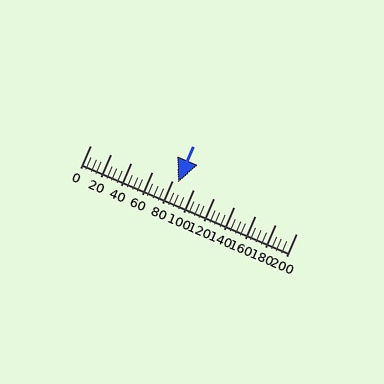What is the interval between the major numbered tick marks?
The major tick marks are spaced 20 units apart.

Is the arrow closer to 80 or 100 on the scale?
The arrow is closer to 80.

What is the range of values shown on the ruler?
The ruler shows values from 0 to 200.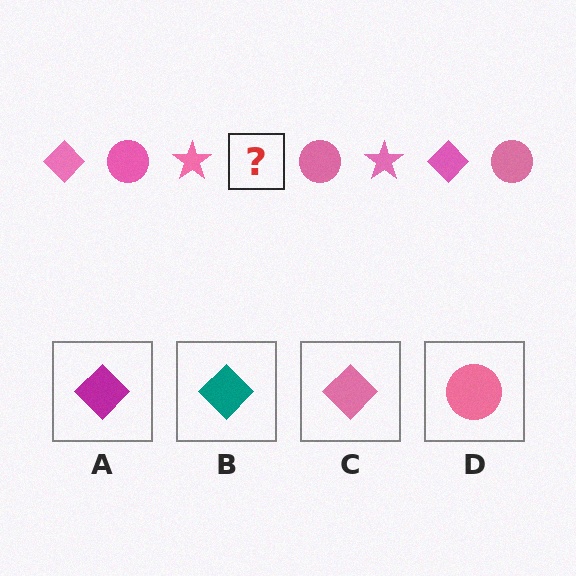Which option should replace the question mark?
Option C.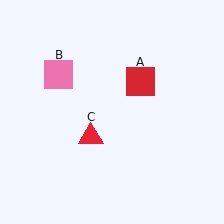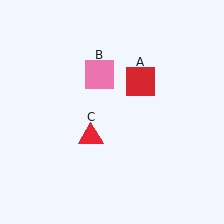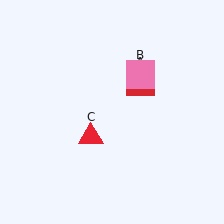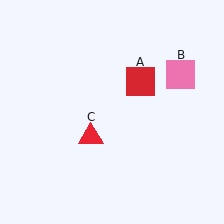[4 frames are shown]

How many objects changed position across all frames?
1 object changed position: pink square (object B).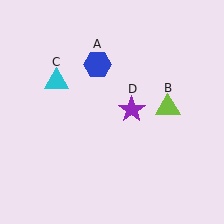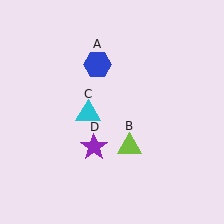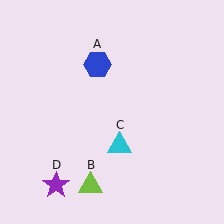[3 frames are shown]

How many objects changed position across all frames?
3 objects changed position: lime triangle (object B), cyan triangle (object C), purple star (object D).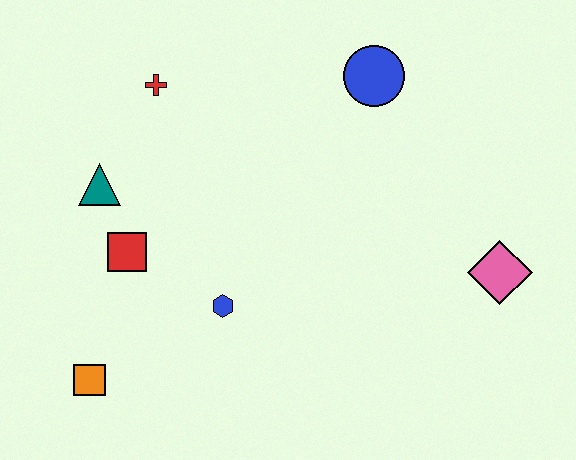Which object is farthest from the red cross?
The pink diamond is farthest from the red cross.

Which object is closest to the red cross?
The teal triangle is closest to the red cross.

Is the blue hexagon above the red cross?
No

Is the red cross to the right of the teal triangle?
Yes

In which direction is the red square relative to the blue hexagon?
The red square is to the left of the blue hexagon.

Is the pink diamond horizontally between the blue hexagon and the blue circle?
No